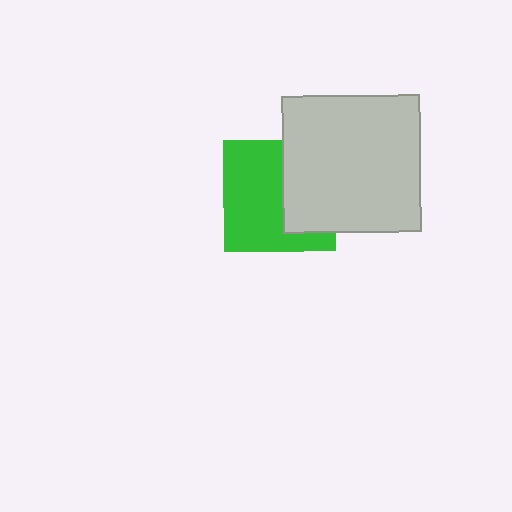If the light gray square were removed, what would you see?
You would see the complete green square.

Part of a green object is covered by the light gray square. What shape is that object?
It is a square.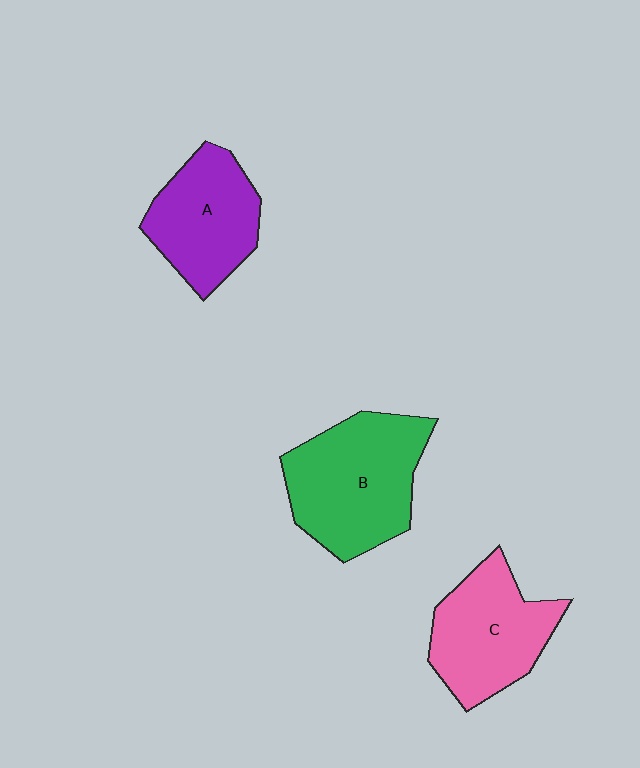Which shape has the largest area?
Shape B (green).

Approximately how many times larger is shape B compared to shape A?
Approximately 1.3 times.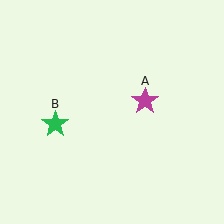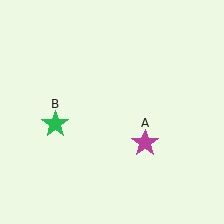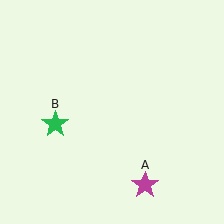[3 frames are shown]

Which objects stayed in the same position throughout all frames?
Green star (object B) remained stationary.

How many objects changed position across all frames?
1 object changed position: magenta star (object A).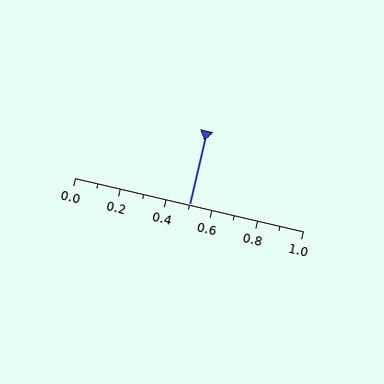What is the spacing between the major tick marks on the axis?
The major ticks are spaced 0.2 apart.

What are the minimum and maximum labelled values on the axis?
The axis runs from 0.0 to 1.0.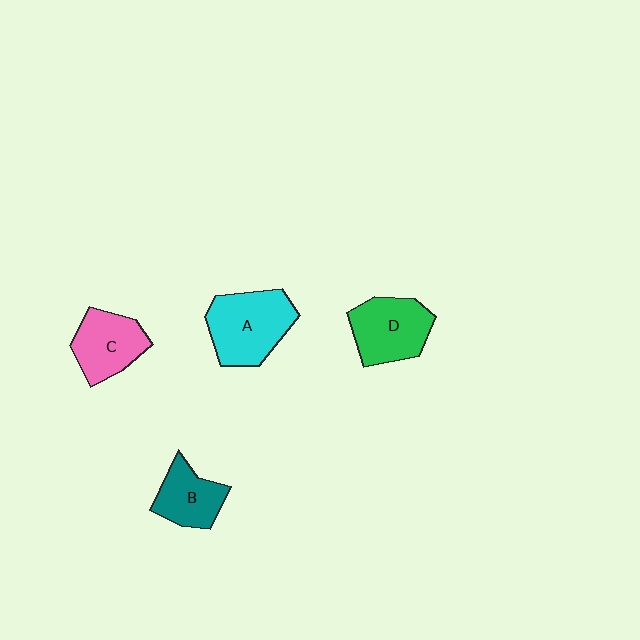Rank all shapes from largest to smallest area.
From largest to smallest: A (cyan), D (green), C (pink), B (teal).